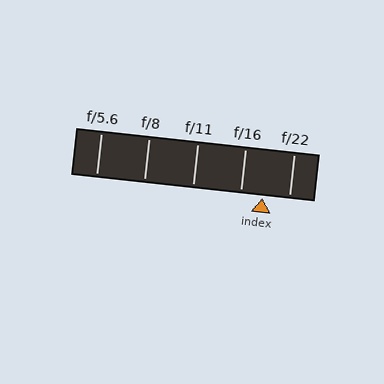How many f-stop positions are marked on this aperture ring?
There are 5 f-stop positions marked.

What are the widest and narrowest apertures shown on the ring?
The widest aperture shown is f/5.6 and the narrowest is f/22.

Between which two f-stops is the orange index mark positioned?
The index mark is between f/16 and f/22.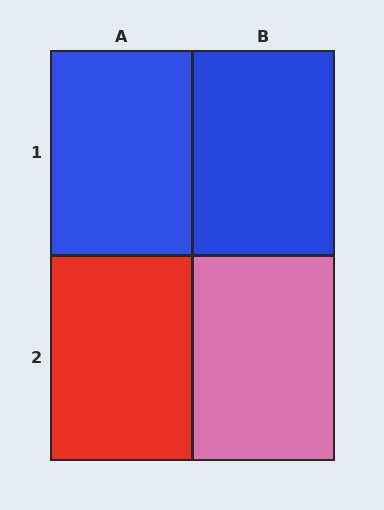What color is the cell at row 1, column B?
Blue.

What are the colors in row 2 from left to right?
Red, pink.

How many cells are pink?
1 cell is pink.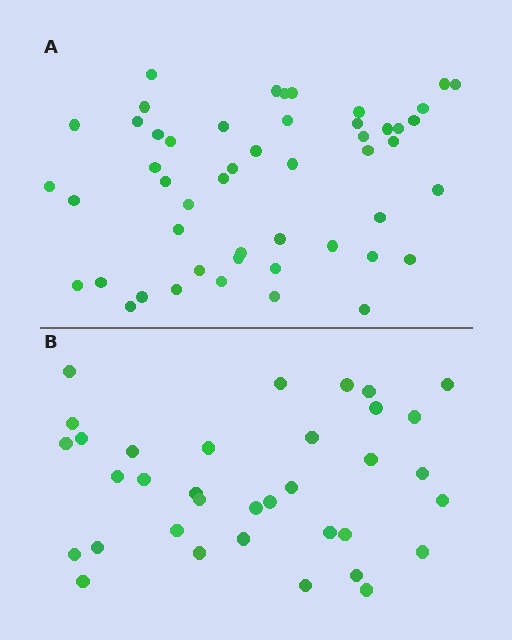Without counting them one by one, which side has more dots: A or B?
Region A (the top region) has more dots.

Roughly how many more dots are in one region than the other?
Region A has approximately 15 more dots than region B.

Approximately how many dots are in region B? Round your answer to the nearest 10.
About 40 dots. (The exact count is 35, which rounds to 40.)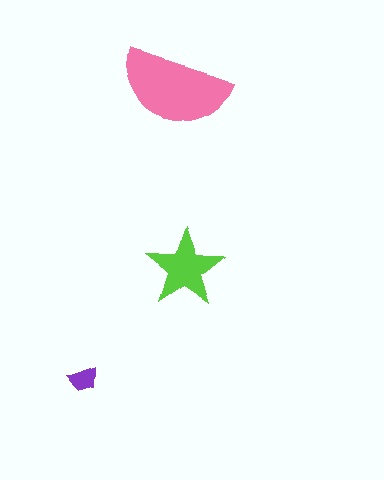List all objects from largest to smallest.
The pink semicircle, the lime star, the purple trapezoid.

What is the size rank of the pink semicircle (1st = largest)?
1st.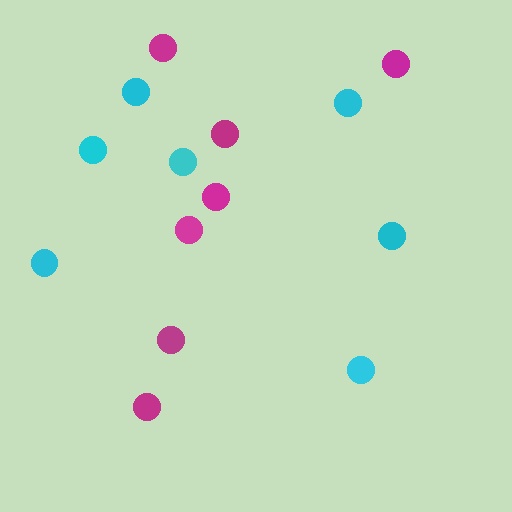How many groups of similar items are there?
There are 2 groups: one group of magenta circles (7) and one group of cyan circles (7).